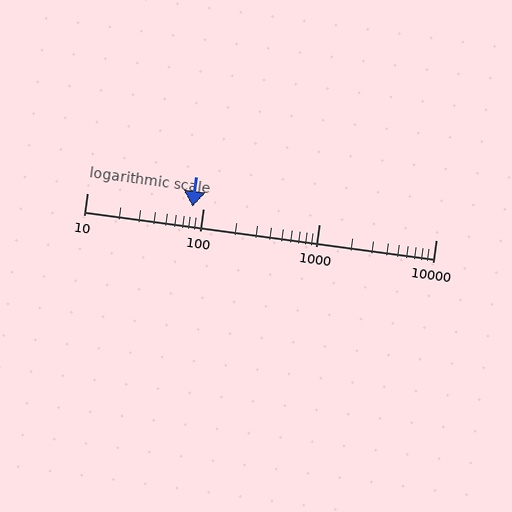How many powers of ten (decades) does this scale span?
The scale spans 3 decades, from 10 to 10000.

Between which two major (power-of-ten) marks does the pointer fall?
The pointer is between 10 and 100.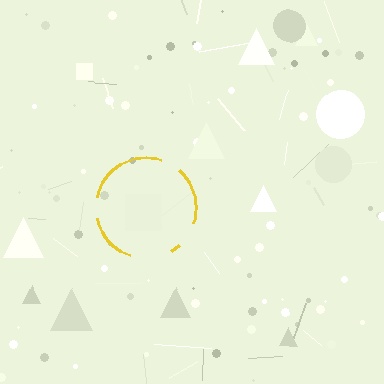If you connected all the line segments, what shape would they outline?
They would outline a circle.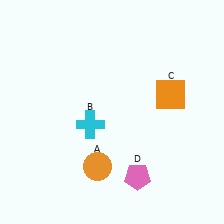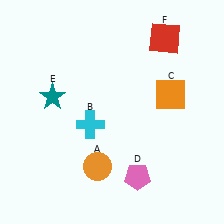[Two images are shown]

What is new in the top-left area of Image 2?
A teal star (E) was added in the top-left area of Image 2.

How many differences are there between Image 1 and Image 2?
There are 2 differences between the two images.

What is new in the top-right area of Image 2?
A red square (F) was added in the top-right area of Image 2.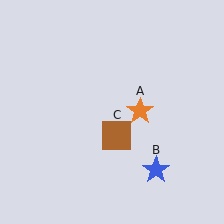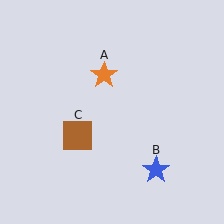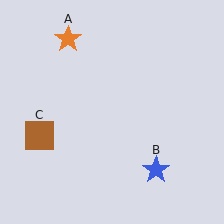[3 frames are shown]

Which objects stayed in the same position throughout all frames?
Blue star (object B) remained stationary.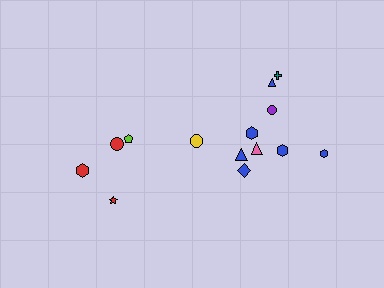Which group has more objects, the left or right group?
The right group.